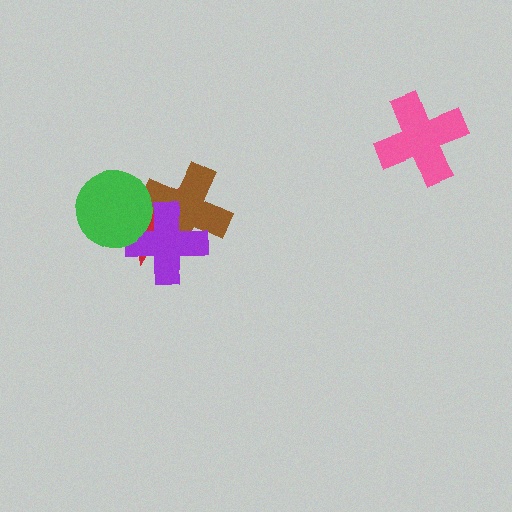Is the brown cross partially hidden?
Yes, it is partially covered by another shape.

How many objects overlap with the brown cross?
3 objects overlap with the brown cross.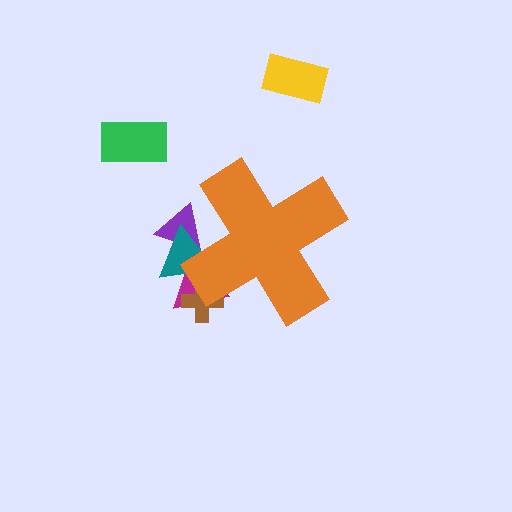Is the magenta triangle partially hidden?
Yes, the magenta triangle is partially hidden behind the orange cross.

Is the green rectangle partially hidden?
No, the green rectangle is fully visible.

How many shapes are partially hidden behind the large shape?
4 shapes are partially hidden.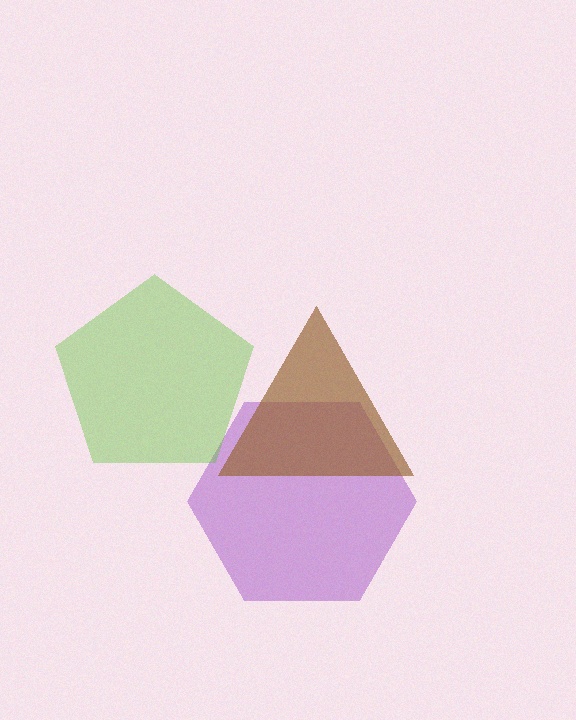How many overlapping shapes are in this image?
There are 3 overlapping shapes in the image.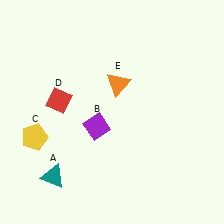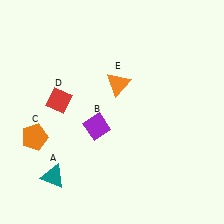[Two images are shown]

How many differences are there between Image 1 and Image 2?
There is 1 difference between the two images.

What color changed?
The pentagon (C) changed from yellow in Image 1 to orange in Image 2.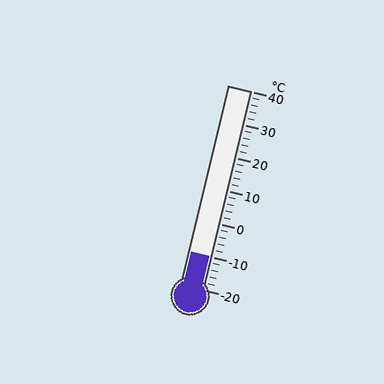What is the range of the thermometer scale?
The thermometer scale ranges from -20°C to 40°C.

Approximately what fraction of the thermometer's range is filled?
The thermometer is filled to approximately 15% of its range.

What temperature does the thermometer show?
The thermometer shows approximately -10°C.